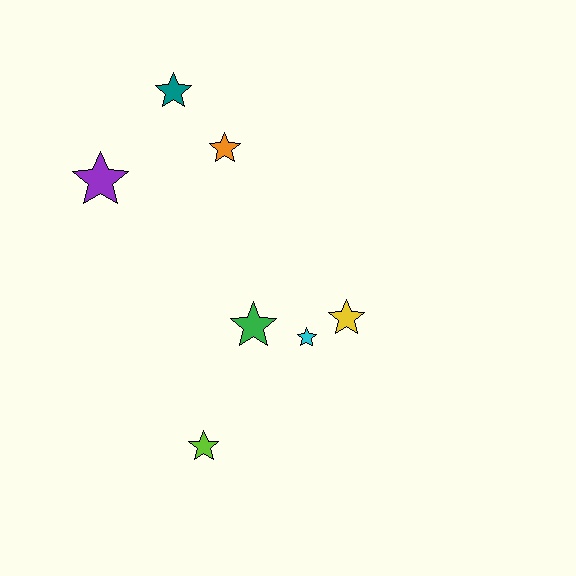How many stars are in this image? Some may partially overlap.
There are 7 stars.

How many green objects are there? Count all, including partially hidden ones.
There is 1 green object.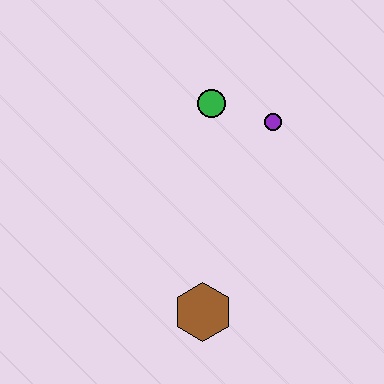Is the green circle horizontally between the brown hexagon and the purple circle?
Yes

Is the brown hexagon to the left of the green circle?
Yes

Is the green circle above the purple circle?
Yes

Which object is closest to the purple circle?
The green circle is closest to the purple circle.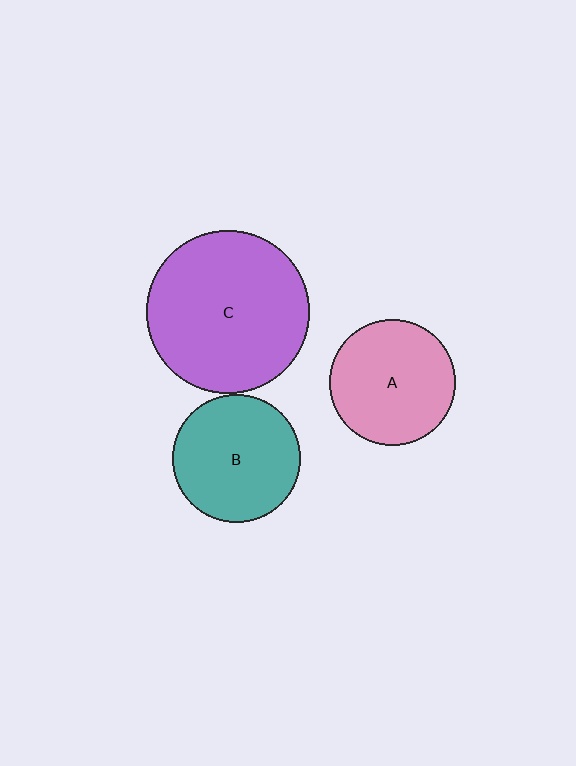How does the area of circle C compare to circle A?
Approximately 1.7 times.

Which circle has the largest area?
Circle C (purple).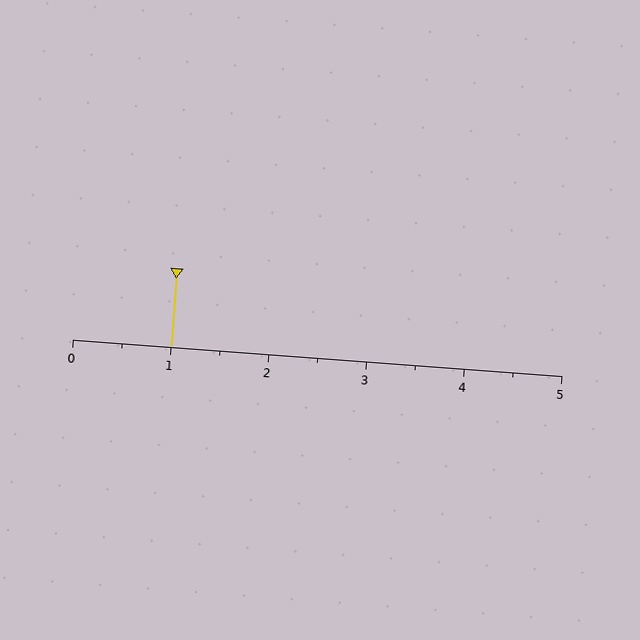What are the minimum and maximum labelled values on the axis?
The axis runs from 0 to 5.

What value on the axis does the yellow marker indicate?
The marker indicates approximately 1.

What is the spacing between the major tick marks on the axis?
The major ticks are spaced 1 apart.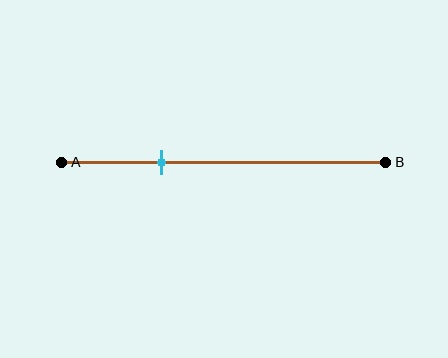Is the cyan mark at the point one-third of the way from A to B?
Yes, the mark is approximately at the one-third point.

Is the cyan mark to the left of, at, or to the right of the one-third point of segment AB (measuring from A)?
The cyan mark is approximately at the one-third point of segment AB.